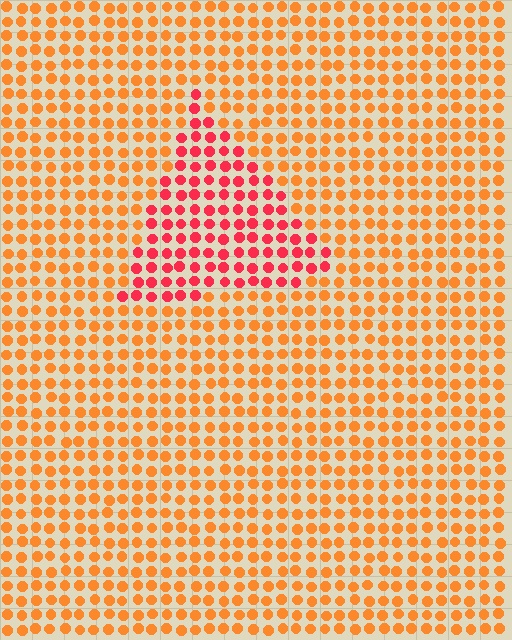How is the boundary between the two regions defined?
The boundary is defined purely by a slight shift in hue (about 37 degrees). Spacing, size, and orientation are identical on both sides.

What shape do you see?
I see a triangle.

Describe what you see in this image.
The image is filled with small orange elements in a uniform arrangement. A triangle-shaped region is visible where the elements are tinted to a slightly different hue, forming a subtle color boundary.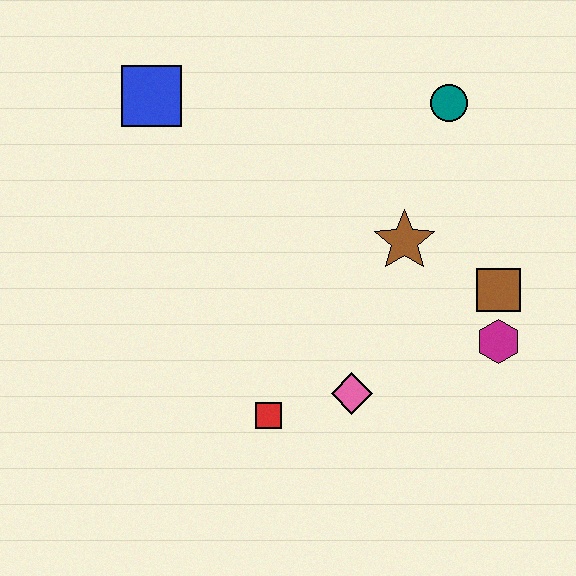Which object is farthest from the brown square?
The blue square is farthest from the brown square.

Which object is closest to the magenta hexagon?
The brown square is closest to the magenta hexagon.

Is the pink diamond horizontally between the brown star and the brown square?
No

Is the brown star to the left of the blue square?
No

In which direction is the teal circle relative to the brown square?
The teal circle is above the brown square.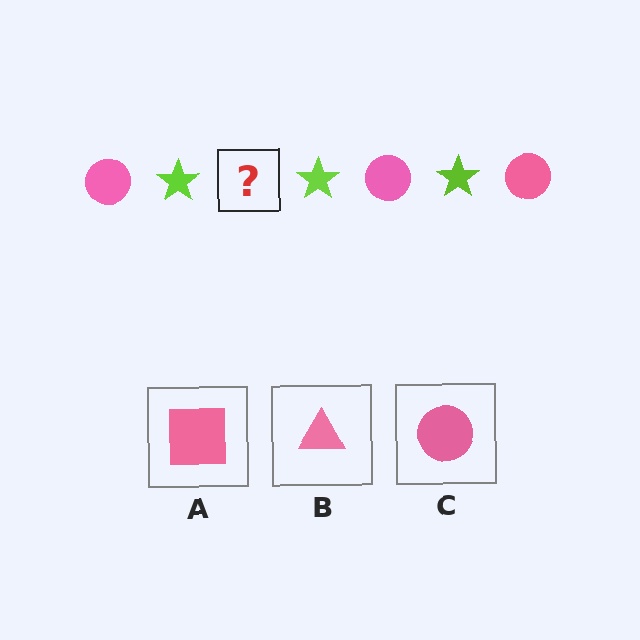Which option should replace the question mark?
Option C.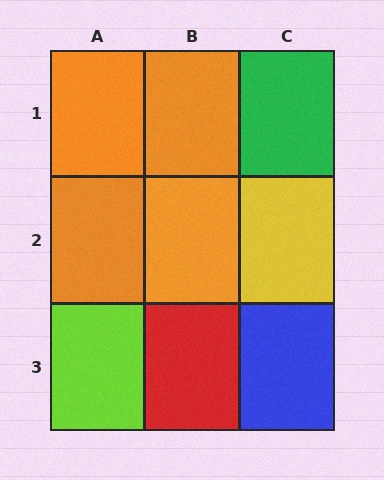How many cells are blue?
1 cell is blue.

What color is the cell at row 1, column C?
Green.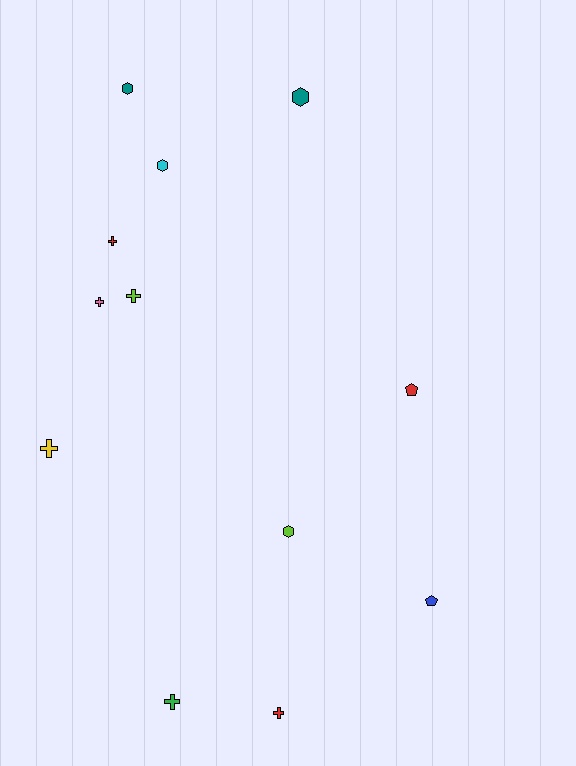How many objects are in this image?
There are 12 objects.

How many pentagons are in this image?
There are 2 pentagons.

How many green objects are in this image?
There is 1 green object.